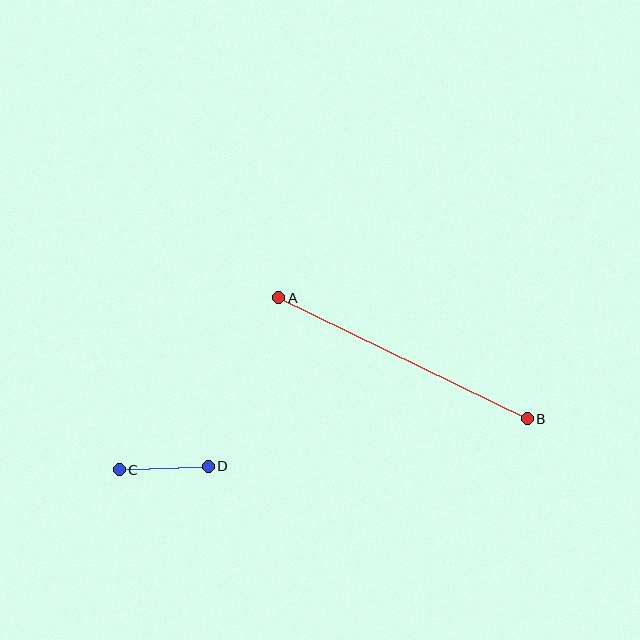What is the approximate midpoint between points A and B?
The midpoint is at approximately (403, 358) pixels.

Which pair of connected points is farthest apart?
Points A and B are farthest apart.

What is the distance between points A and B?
The distance is approximately 276 pixels.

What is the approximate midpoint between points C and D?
The midpoint is at approximately (164, 468) pixels.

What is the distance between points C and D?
The distance is approximately 89 pixels.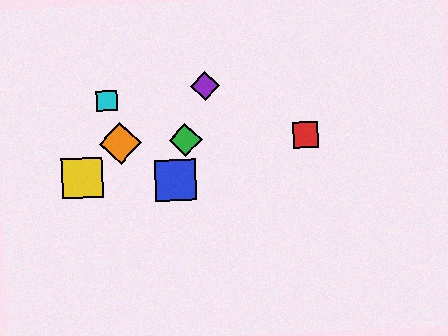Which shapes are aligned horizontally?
The red square, the green diamond, the orange diamond are aligned horizontally.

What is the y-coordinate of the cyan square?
The cyan square is at y≈101.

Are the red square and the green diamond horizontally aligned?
Yes, both are at y≈135.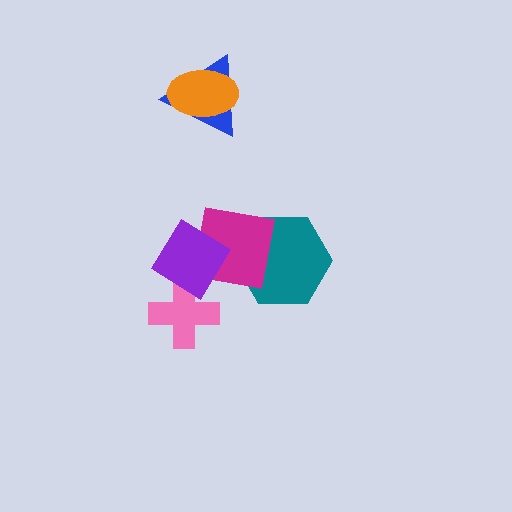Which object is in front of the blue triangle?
The orange ellipse is in front of the blue triangle.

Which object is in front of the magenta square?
The purple diamond is in front of the magenta square.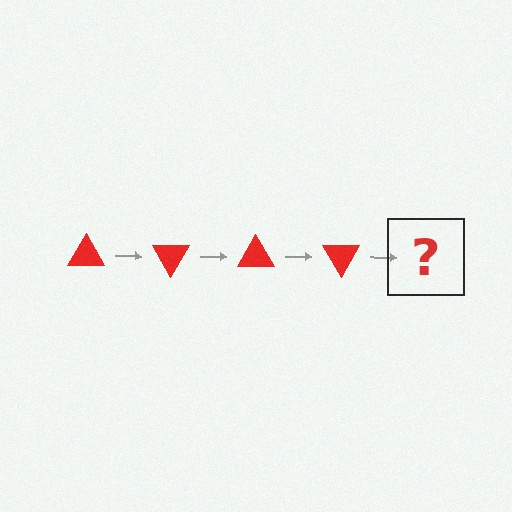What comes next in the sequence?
The next element should be a red triangle rotated 240 degrees.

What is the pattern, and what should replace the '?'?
The pattern is that the triangle rotates 60 degrees each step. The '?' should be a red triangle rotated 240 degrees.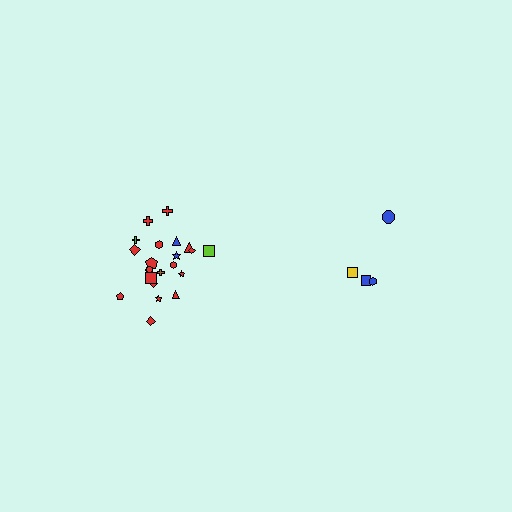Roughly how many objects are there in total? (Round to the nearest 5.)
Roughly 25 objects in total.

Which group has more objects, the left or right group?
The left group.